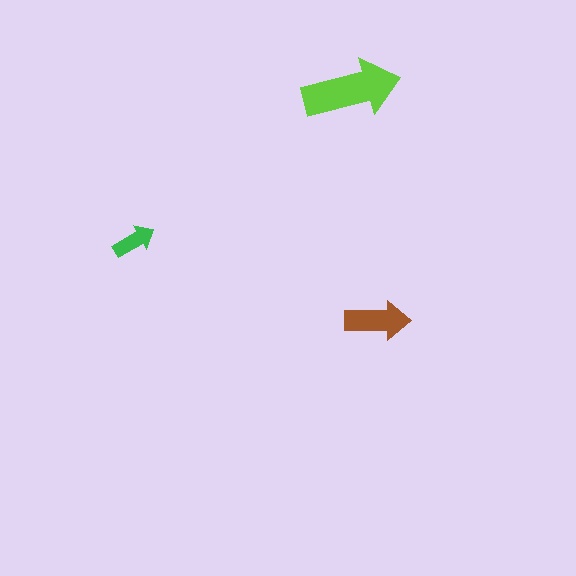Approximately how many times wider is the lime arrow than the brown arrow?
About 1.5 times wider.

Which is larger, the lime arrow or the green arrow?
The lime one.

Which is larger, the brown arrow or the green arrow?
The brown one.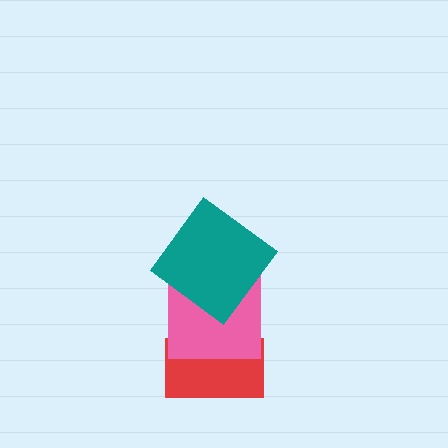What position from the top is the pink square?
The pink square is 2nd from the top.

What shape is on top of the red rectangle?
The pink square is on top of the red rectangle.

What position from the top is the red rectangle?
The red rectangle is 3rd from the top.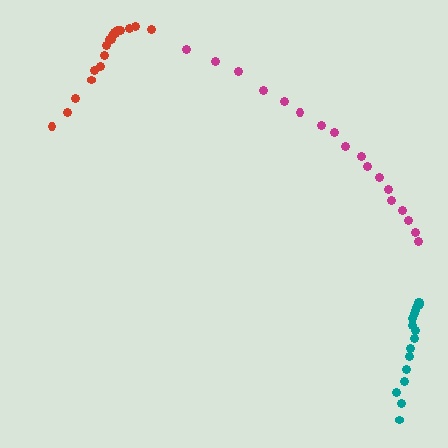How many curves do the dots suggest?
There are 3 distinct paths.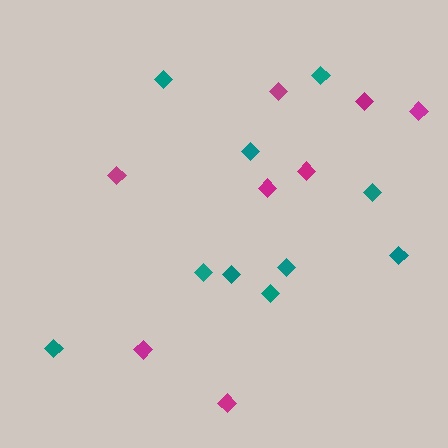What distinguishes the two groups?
There are 2 groups: one group of magenta diamonds (8) and one group of teal diamonds (10).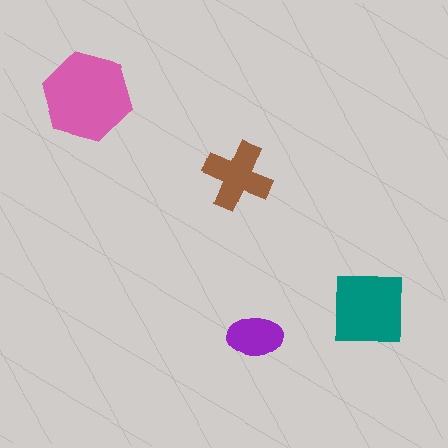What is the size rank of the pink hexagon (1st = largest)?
1st.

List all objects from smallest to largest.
The purple ellipse, the brown cross, the teal square, the pink hexagon.